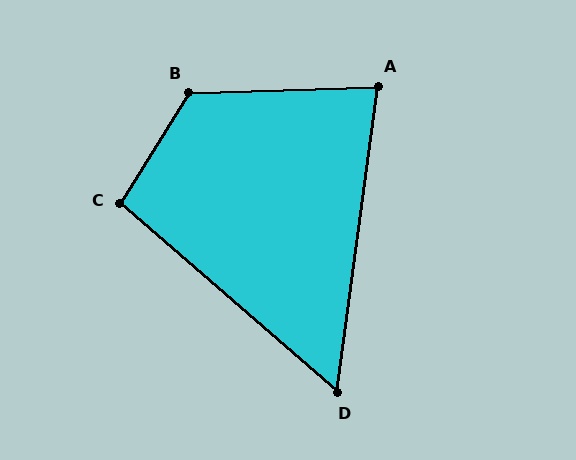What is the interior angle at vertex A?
Approximately 81 degrees (acute).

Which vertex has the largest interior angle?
B, at approximately 123 degrees.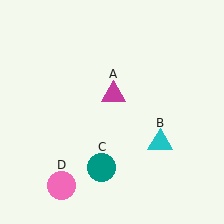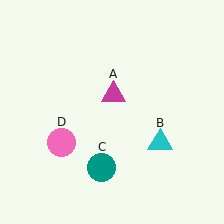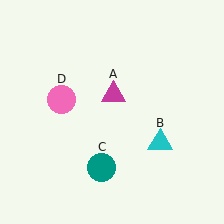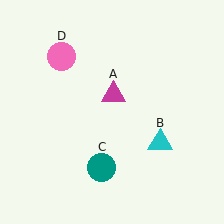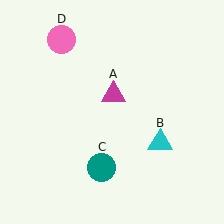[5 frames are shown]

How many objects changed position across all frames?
1 object changed position: pink circle (object D).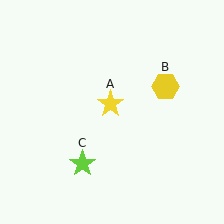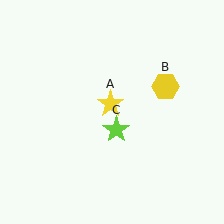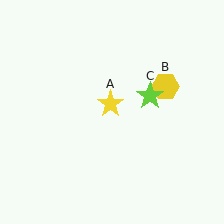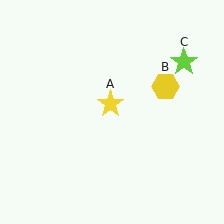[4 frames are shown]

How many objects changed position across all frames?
1 object changed position: lime star (object C).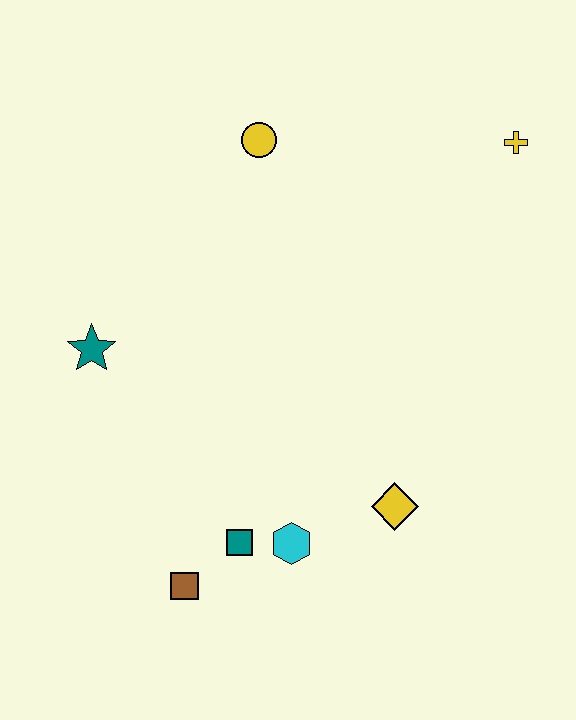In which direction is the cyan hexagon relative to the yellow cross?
The cyan hexagon is below the yellow cross.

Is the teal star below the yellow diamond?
No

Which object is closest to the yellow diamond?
The cyan hexagon is closest to the yellow diamond.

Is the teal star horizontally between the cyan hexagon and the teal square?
No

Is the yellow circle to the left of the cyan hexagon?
Yes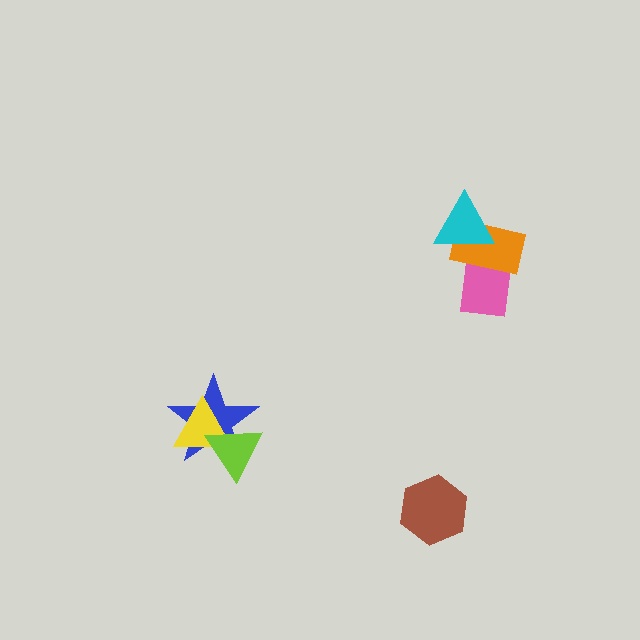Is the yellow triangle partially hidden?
Yes, it is partially covered by another shape.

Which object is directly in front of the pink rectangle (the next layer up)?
The orange rectangle is directly in front of the pink rectangle.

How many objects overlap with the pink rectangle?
2 objects overlap with the pink rectangle.